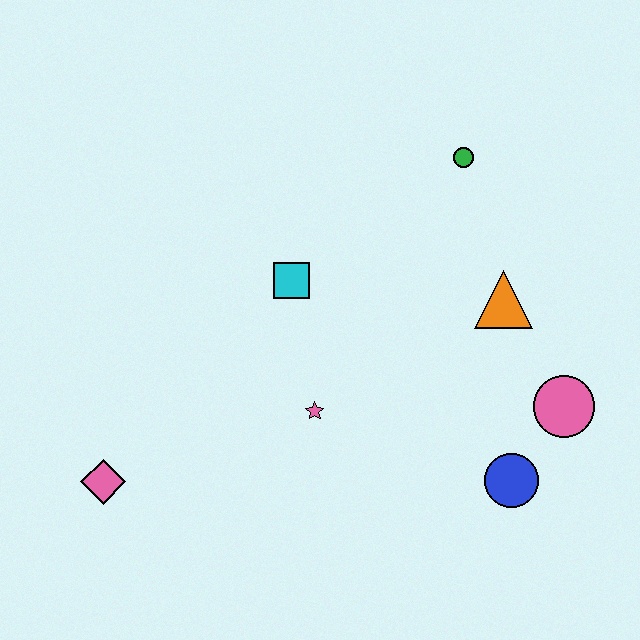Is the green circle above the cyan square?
Yes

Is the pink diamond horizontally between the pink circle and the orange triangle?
No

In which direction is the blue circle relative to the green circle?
The blue circle is below the green circle.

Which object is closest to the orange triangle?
The pink circle is closest to the orange triangle.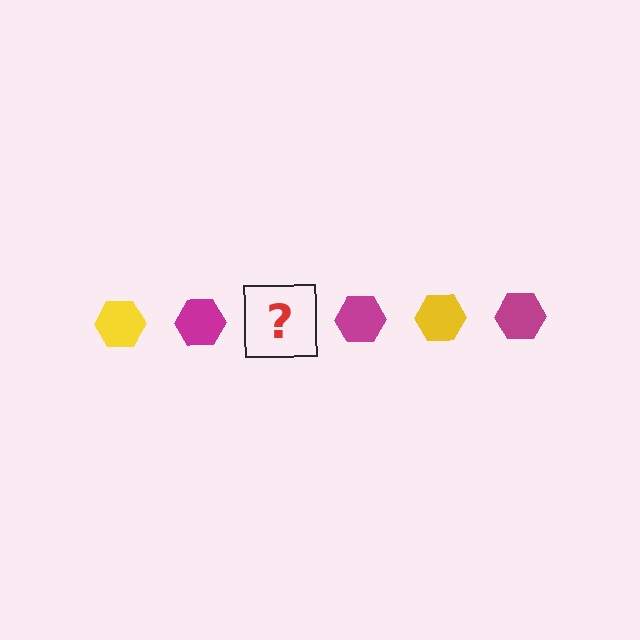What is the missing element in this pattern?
The missing element is a yellow hexagon.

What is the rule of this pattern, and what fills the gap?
The rule is that the pattern cycles through yellow, magenta hexagons. The gap should be filled with a yellow hexagon.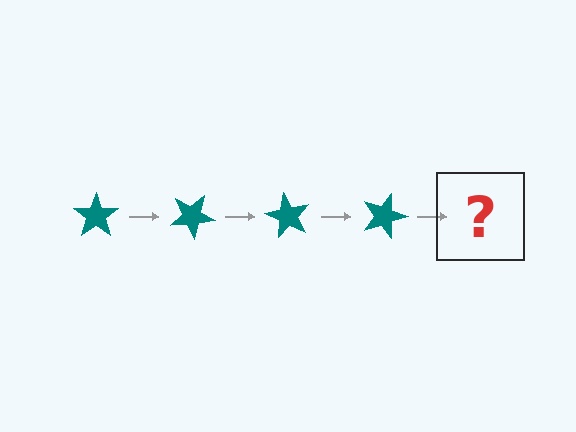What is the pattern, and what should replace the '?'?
The pattern is that the star rotates 30 degrees each step. The '?' should be a teal star rotated 120 degrees.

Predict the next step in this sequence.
The next step is a teal star rotated 120 degrees.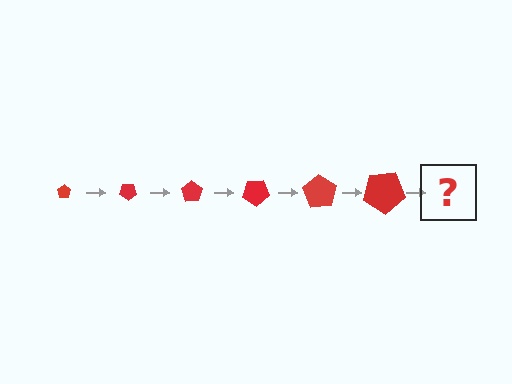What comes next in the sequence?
The next element should be a pentagon, larger than the previous one and rotated 210 degrees from the start.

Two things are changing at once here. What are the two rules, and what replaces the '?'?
The two rules are that the pentagon grows larger each step and it rotates 35 degrees each step. The '?' should be a pentagon, larger than the previous one and rotated 210 degrees from the start.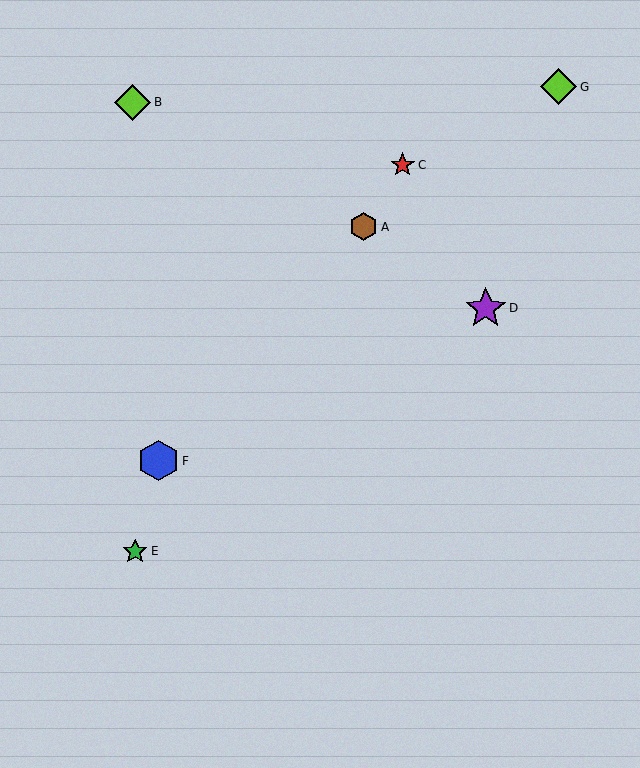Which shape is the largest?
The purple star (labeled D) is the largest.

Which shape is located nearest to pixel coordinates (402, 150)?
The red star (labeled C) at (403, 165) is nearest to that location.